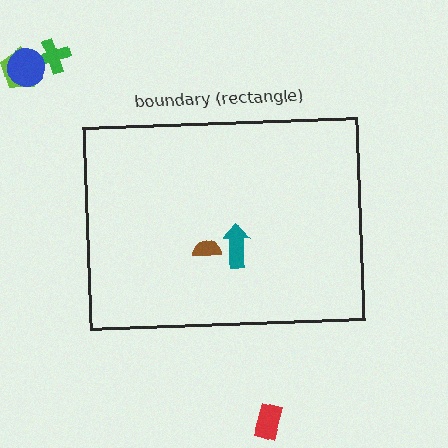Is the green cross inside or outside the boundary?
Outside.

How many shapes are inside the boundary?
2 inside, 4 outside.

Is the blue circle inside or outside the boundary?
Outside.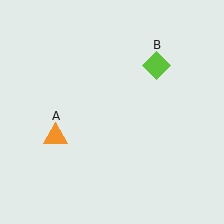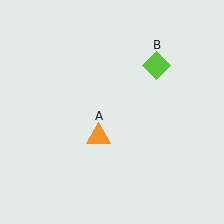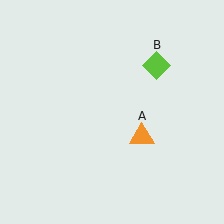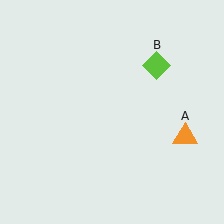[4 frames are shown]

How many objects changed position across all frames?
1 object changed position: orange triangle (object A).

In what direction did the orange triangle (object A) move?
The orange triangle (object A) moved right.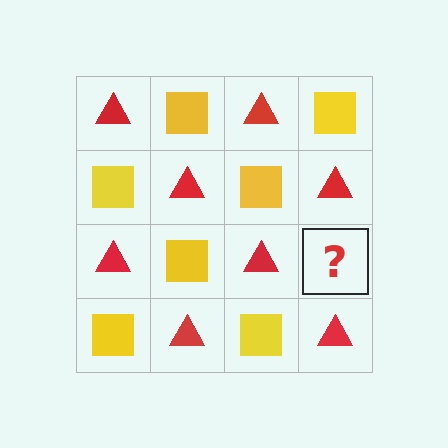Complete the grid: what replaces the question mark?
The question mark should be replaced with a yellow square.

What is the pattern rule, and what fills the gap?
The rule is that it alternates red triangle and yellow square in a checkerboard pattern. The gap should be filled with a yellow square.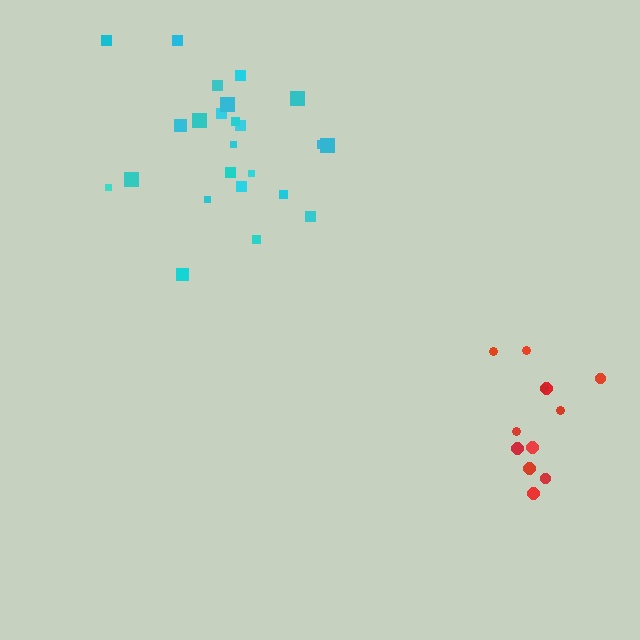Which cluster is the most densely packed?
Red.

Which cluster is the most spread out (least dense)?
Cyan.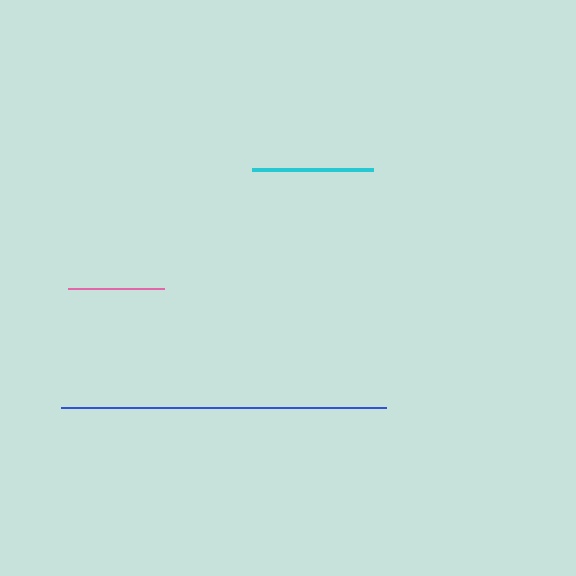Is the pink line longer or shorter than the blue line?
The blue line is longer than the pink line.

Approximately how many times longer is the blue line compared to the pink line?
The blue line is approximately 3.4 times the length of the pink line.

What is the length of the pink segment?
The pink segment is approximately 96 pixels long.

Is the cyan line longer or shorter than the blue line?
The blue line is longer than the cyan line.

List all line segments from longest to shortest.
From longest to shortest: blue, cyan, pink.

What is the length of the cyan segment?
The cyan segment is approximately 121 pixels long.